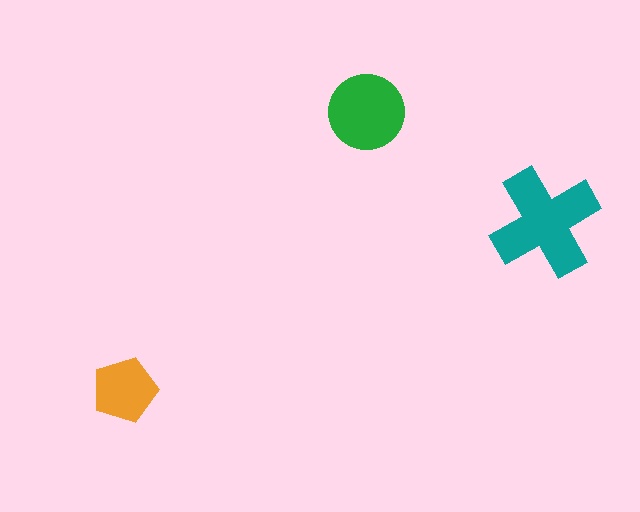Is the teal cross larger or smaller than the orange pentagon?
Larger.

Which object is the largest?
The teal cross.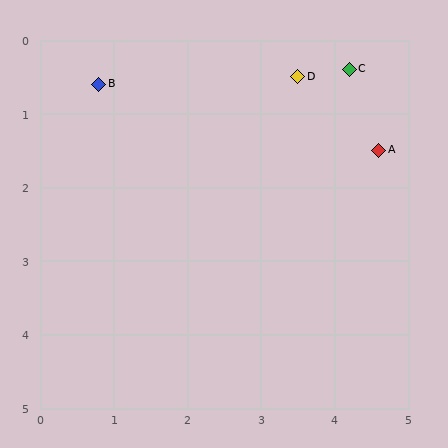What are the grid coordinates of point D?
Point D is at approximately (3.5, 0.5).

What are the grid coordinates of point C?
Point C is at approximately (4.2, 0.4).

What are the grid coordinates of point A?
Point A is at approximately (4.6, 1.5).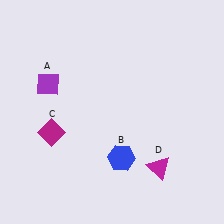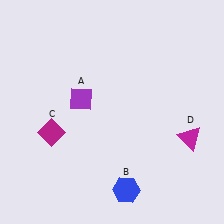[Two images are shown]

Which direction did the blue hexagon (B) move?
The blue hexagon (B) moved down.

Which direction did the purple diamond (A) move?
The purple diamond (A) moved right.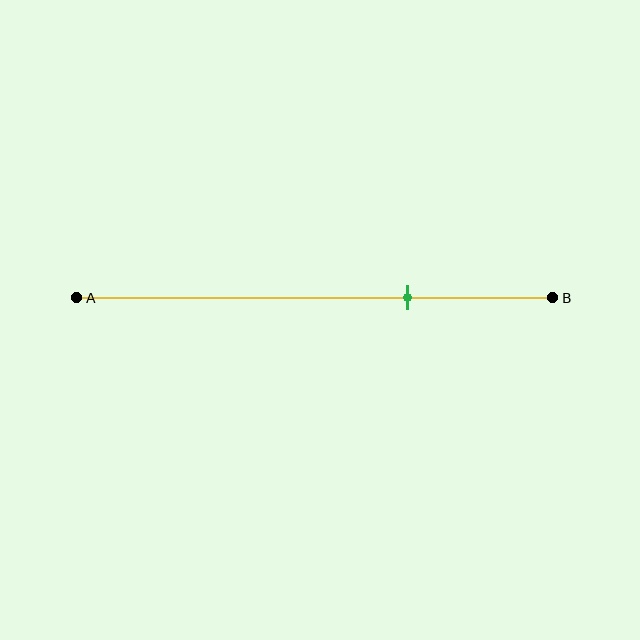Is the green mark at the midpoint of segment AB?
No, the mark is at about 70% from A, not at the 50% midpoint.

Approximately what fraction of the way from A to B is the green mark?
The green mark is approximately 70% of the way from A to B.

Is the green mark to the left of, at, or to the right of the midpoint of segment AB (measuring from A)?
The green mark is to the right of the midpoint of segment AB.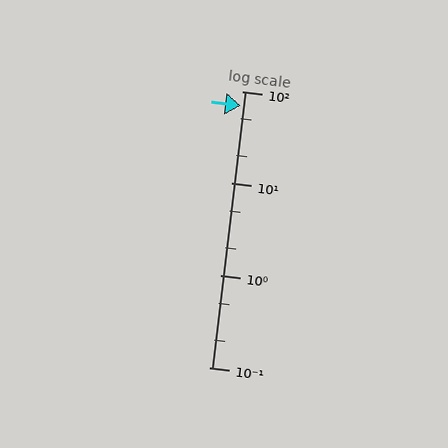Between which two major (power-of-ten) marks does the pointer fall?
The pointer is between 10 and 100.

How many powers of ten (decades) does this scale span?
The scale spans 3 decades, from 0.1 to 100.